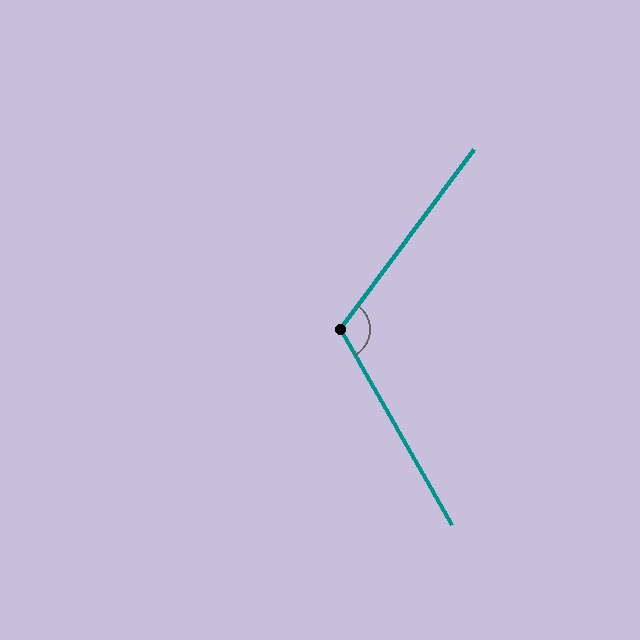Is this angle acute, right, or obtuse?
It is obtuse.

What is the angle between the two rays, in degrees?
Approximately 114 degrees.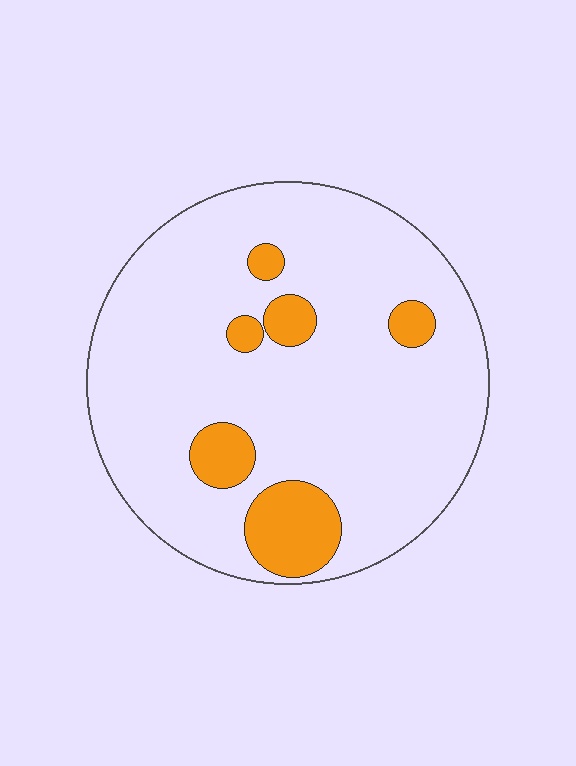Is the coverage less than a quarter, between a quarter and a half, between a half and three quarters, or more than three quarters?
Less than a quarter.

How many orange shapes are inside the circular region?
6.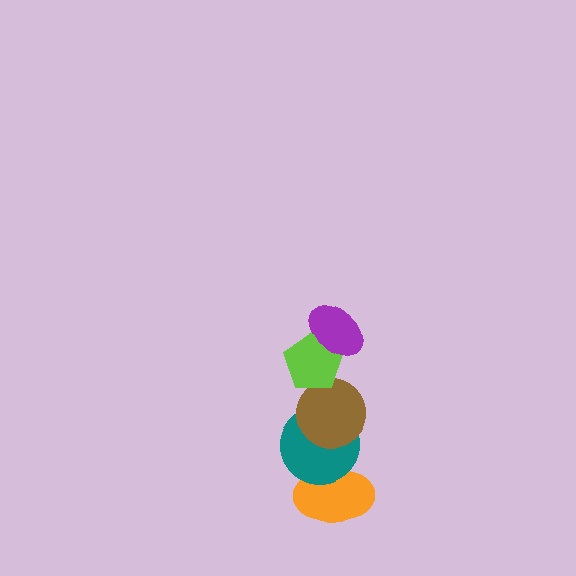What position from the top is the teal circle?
The teal circle is 4th from the top.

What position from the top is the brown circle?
The brown circle is 3rd from the top.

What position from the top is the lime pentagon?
The lime pentagon is 2nd from the top.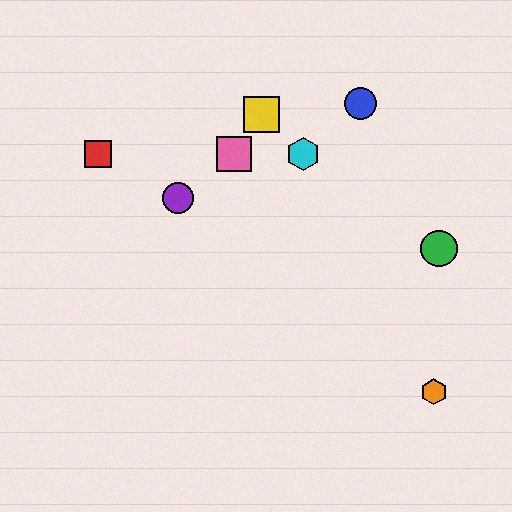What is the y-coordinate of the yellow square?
The yellow square is at y≈114.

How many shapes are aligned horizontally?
3 shapes (the red square, the cyan hexagon, the pink square) are aligned horizontally.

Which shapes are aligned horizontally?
The red square, the cyan hexagon, the pink square are aligned horizontally.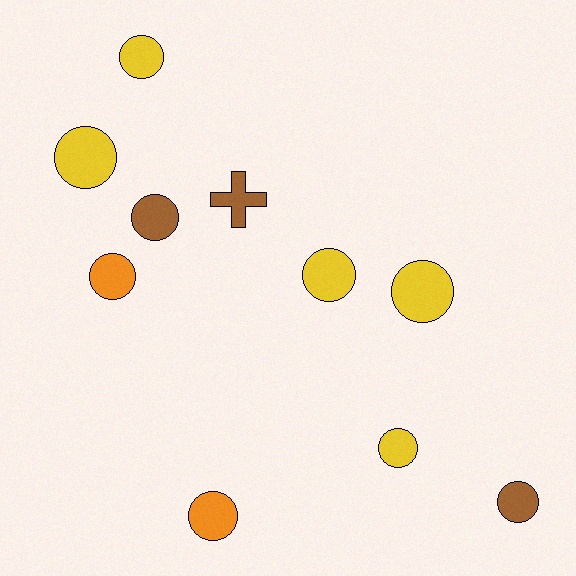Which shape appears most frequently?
Circle, with 9 objects.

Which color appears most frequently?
Yellow, with 5 objects.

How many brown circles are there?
There are 2 brown circles.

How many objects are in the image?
There are 10 objects.